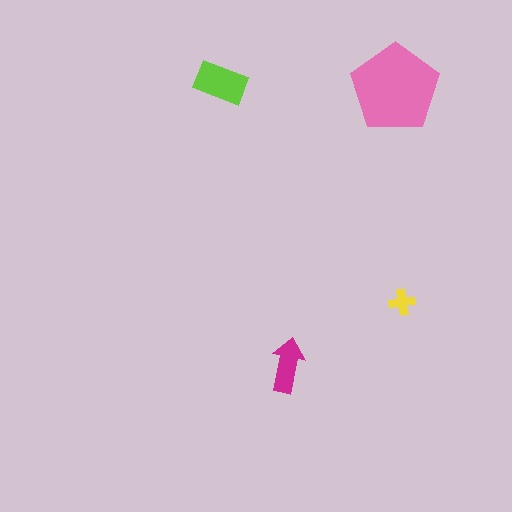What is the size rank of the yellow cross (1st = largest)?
4th.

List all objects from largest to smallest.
The pink pentagon, the lime rectangle, the magenta arrow, the yellow cross.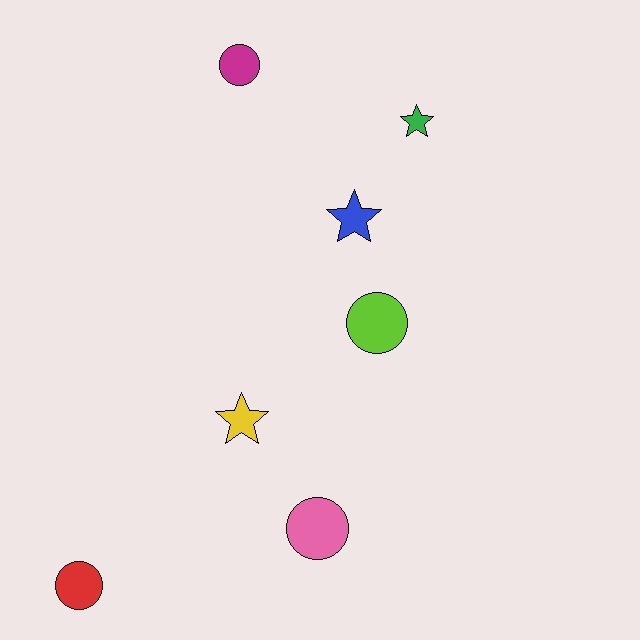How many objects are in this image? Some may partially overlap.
There are 7 objects.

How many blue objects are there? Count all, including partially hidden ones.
There is 1 blue object.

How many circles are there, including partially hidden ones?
There are 4 circles.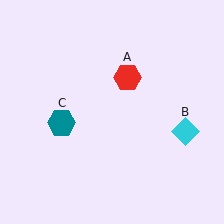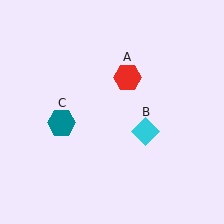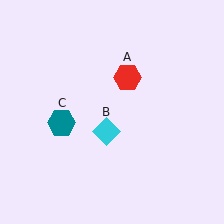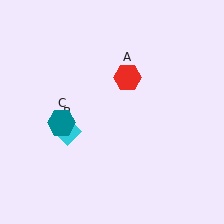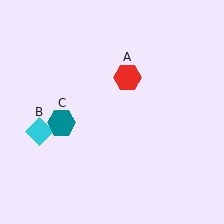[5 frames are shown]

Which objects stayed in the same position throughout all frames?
Red hexagon (object A) and teal hexagon (object C) remained stationary.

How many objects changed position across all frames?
1 object changed position: cyan diamond (object B).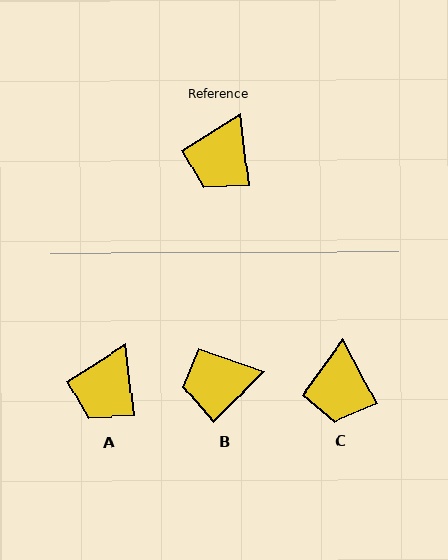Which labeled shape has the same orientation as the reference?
A.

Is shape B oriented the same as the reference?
No, it is off by about 52 degrees.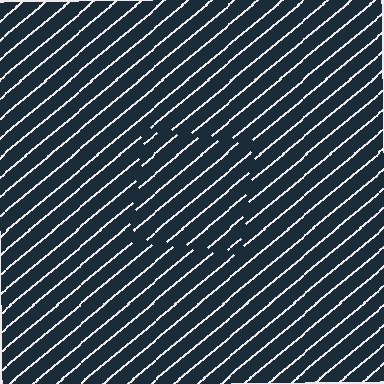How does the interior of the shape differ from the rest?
The interior of the shape contains the same grating, shifted by half a period — the contour is defined by the phase discontinuity where line-ends from the inner and outer gratings abut.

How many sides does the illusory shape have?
4 sides — the line-ends trace a square.